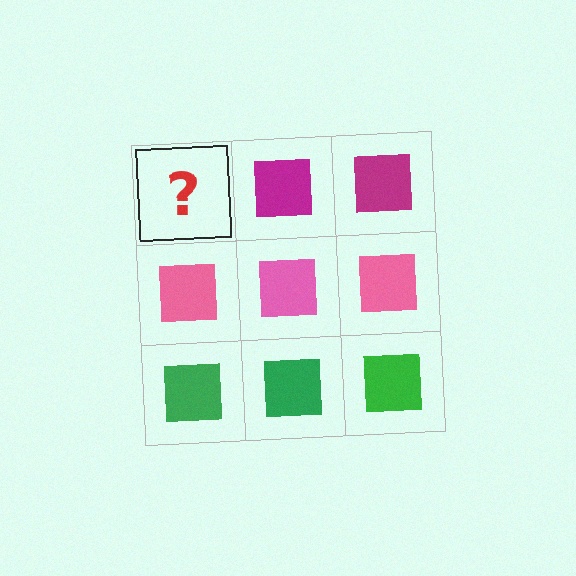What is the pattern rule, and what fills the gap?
The rule is that each row has a consistent color. The gap should be filled with a magenta square.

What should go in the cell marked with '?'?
The missing cell should contain a magenta square.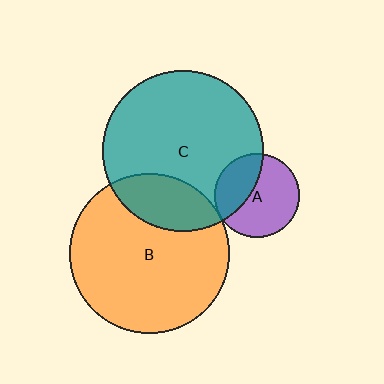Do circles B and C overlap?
Yes.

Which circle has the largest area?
Circle C (teal).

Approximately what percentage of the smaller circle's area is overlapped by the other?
Approximately 20%.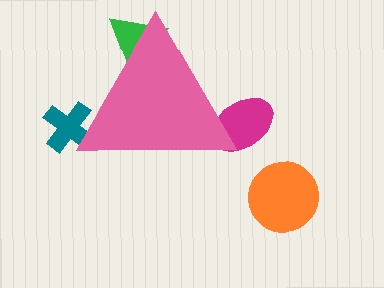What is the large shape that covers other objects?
A pink triangle.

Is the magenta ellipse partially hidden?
Yes, the magenta ellipse is partially hidden behind the pink triangle.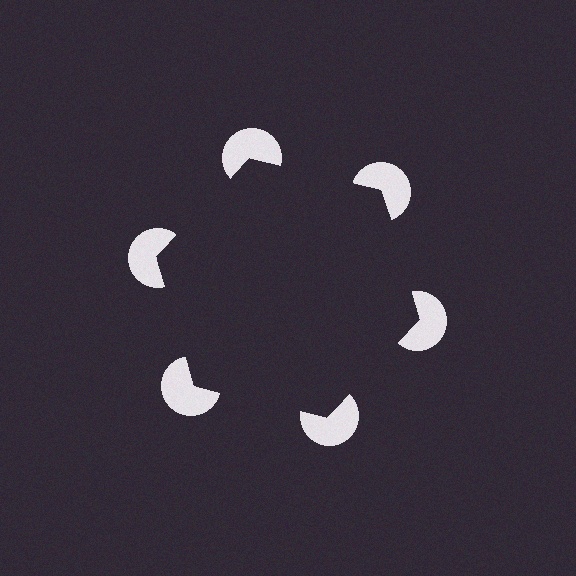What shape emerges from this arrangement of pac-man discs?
An illusory hexagon — its edges are inferred from the aligned wedge cuts in the pac-man discs, not physically drawn.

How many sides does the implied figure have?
6 sides.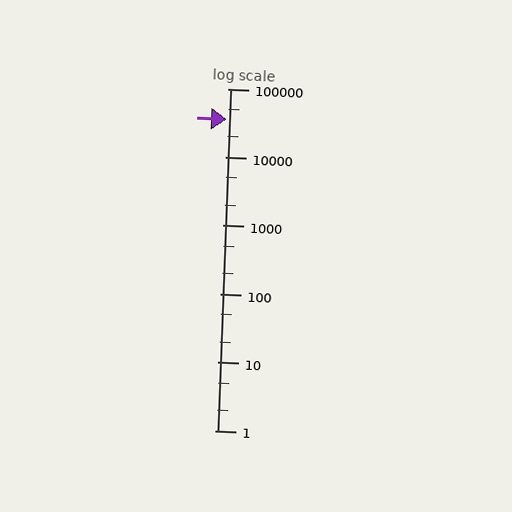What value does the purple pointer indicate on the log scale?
The pointer indicates approximately 36000.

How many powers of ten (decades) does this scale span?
The scale spans 5 decades, from 1 to 100000.